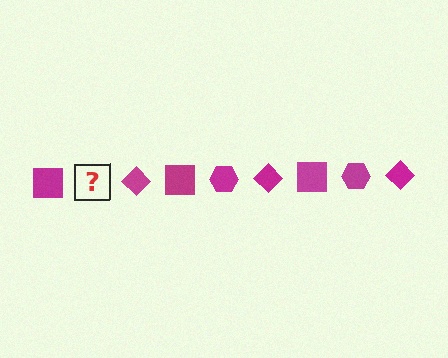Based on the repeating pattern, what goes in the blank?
The blank should be a magenta hexagon.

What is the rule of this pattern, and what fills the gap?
The rule is that the pattern cycles through square, hexagon, diamond shapes in magenta. The gap should be filled with a magenta hexagon.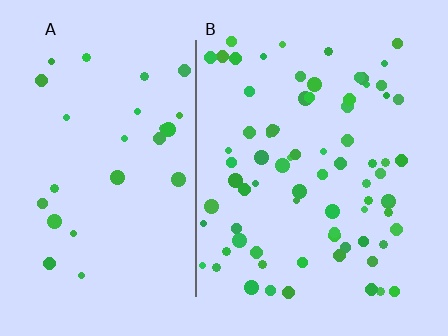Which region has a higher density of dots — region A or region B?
B (the right).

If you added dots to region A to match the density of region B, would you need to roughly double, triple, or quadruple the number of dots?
Approximately triple.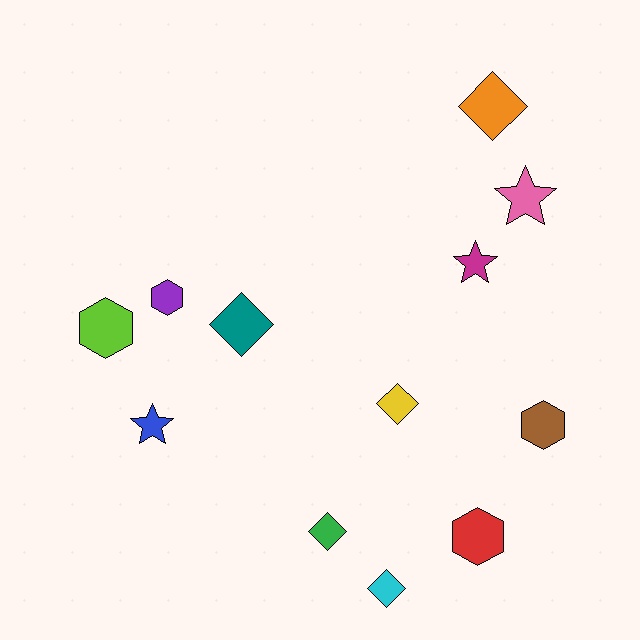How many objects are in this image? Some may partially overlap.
There are 12 objects.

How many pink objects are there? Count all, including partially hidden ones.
There is 1 pink object.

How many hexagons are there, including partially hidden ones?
There are 4 hexagons.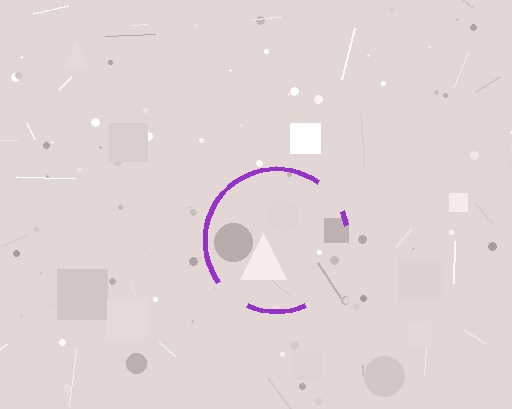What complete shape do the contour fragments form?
The contour fragments form a circle.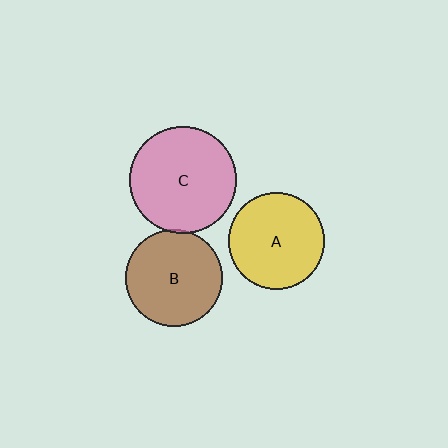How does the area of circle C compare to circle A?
Approximately 1.2 times.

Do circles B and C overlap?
Yes.